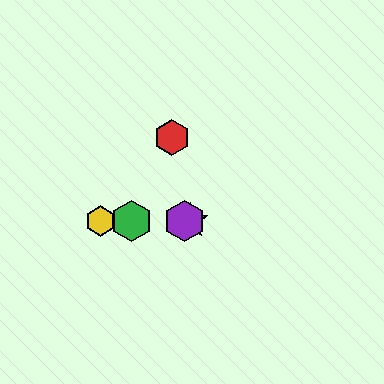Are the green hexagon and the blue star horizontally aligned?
Yes, both are at y≈221.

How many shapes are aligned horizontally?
4 shapes (the blue star, the green hexagon, the yellow hexagon, the purple hexagon) are aligned horizontally.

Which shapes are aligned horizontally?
The blue star, the green hexagon, the yellow hexagon, the purple hexagon are aligned horizontally.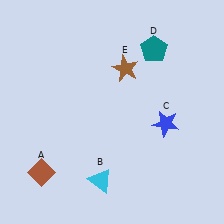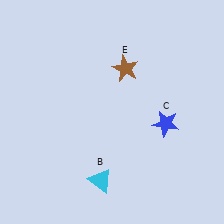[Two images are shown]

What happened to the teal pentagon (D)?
The teal pentagon (D) was removed in Image 2. It was in the top-right area of Image 1.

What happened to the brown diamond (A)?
The brown diamond (A) was removed in Image 2. It was in the bottom-left area of Image 1.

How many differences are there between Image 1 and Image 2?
There are 2 differences between the two images.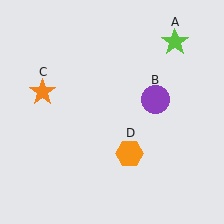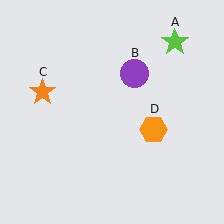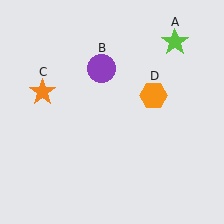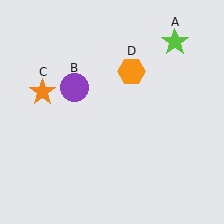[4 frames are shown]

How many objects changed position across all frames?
2 objects changed position: purple circle (object B), orange hexagon (object D).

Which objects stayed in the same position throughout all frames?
Lime star (object A) and orange star (object C) remained stationary.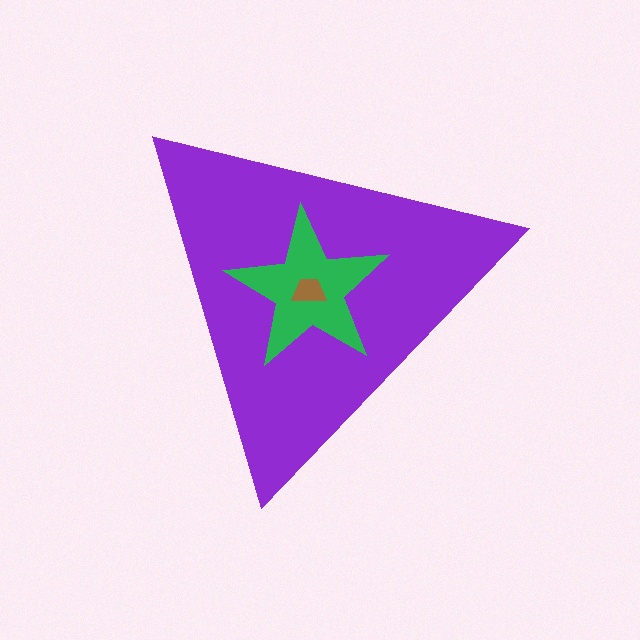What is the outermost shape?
The purple triangle.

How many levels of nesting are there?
3.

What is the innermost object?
The brown trapezoid.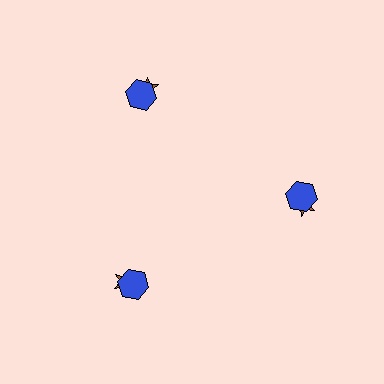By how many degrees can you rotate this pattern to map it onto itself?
The pattern maps onto itself every 120 degrees of rotation.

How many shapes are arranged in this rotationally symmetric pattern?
There are 6 shapes, arranged in 3 groups of 2.